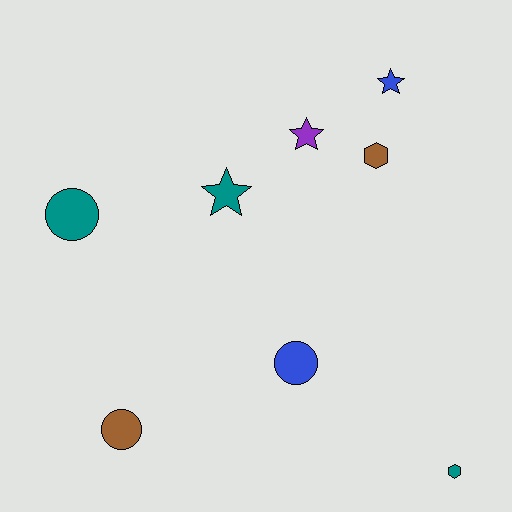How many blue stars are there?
There is 1 blue star.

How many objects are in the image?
There are 8 objects.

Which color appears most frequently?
Teal, with 3 objects.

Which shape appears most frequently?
Star, with 3 objects.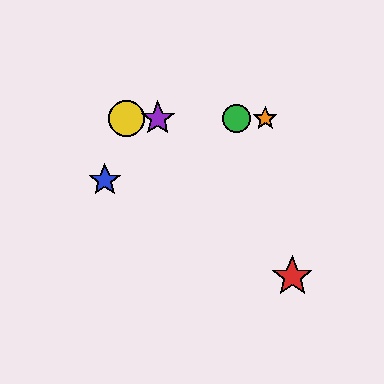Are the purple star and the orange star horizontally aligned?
Yes, both are at y≈118.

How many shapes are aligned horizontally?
4 shapes (the green circle, the yellow circle, the purple star, the orange star) are aligned horizontally.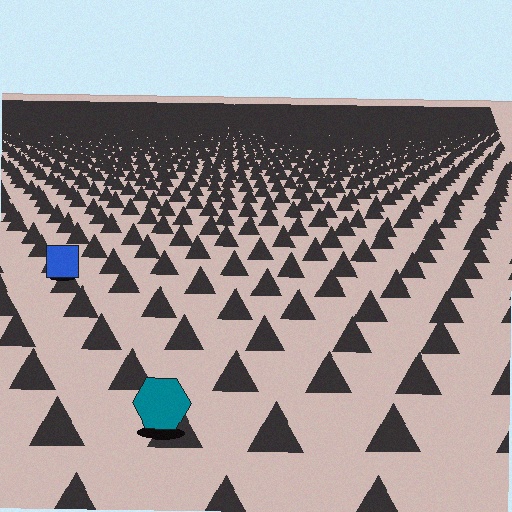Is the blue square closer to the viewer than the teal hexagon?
No. The teal hexagon is closer — you can tell from the texture gradient: the ground texture is coarser near it.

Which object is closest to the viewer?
The teal hexagon is closest. The texture marks near it are larger and more spread out.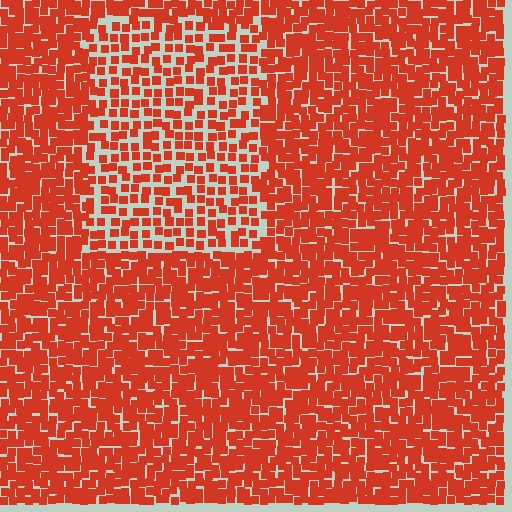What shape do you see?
I see a rectangle.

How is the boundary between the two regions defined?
The boundary is defined by a change in element density (approximately 1.8x ratio). All elements are the same color, size, and shape.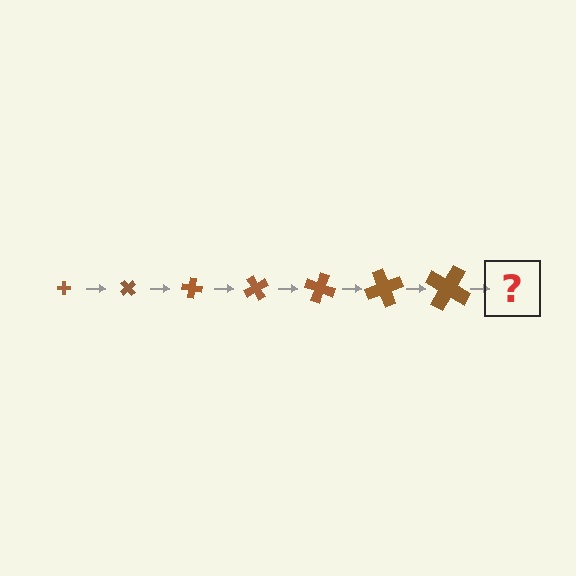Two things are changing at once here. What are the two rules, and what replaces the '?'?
The two rules are that the cross grows larger each step and it rotates 50 degrees each step. The '?' should be a cross, larger than the previous one and rotated 350 degrees from the start.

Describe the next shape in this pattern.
It should be a cross, larger than the previous one and rotated 350 degrees from the start.